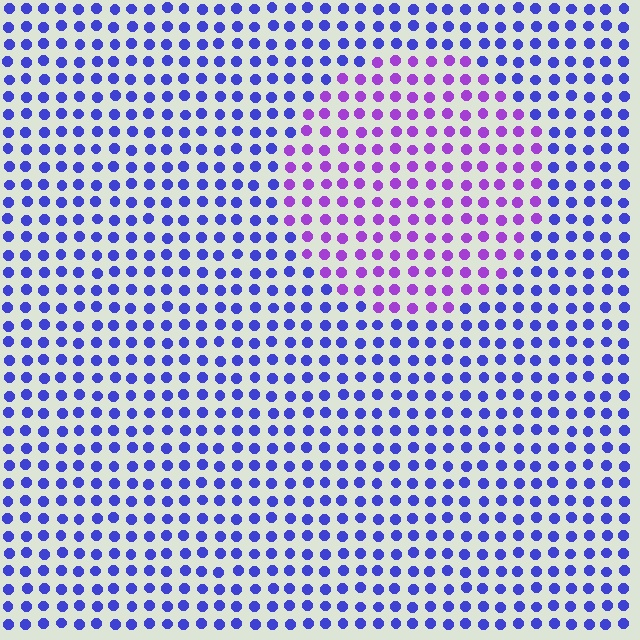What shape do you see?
I see a circle.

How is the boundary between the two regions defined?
The boundary is defined purely by a slight shift in hue (about 42 degrees). Spacing, size, and orientation are identical on both sides.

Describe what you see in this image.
The image is filled with small blue elements in a uniform arrangement. A circle-shaped region is visible where the elements are tinted to a slightly different hue, forming a subtle color boundary.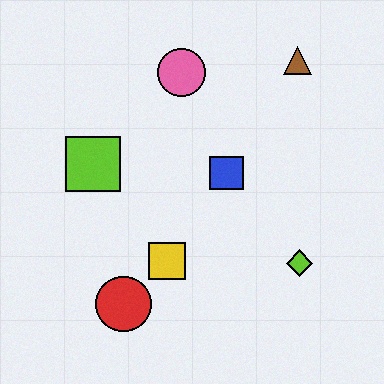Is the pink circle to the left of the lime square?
No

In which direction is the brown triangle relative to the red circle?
The brown triangle is above the red circle.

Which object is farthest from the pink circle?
The red circle is farthest from the pink circle.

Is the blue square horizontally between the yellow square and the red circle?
No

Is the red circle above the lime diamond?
No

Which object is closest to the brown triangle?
The pink circle is closest to the brown triangle.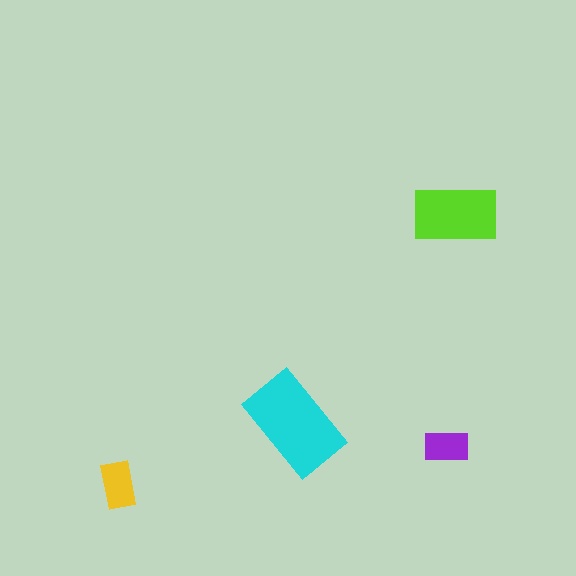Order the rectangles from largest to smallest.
the cyan one, the lime one, the yellow one, the purple one.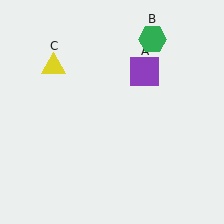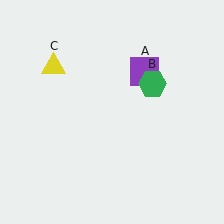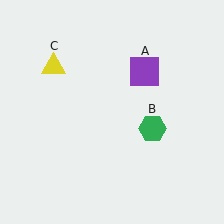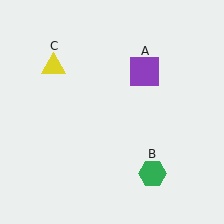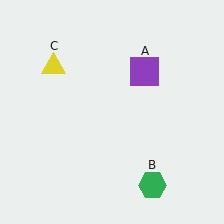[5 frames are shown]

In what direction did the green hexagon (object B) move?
The green hexagon (object B) moved down.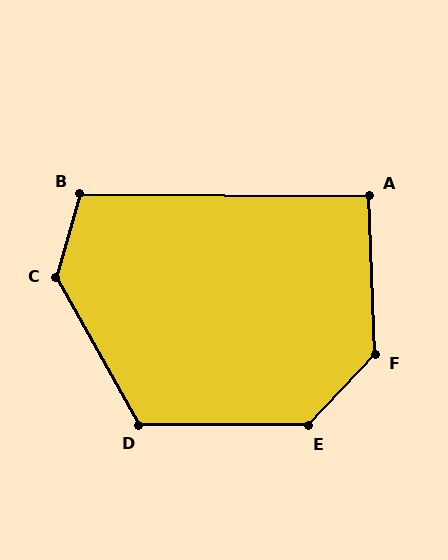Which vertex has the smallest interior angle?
A, at approximately 92 degrees.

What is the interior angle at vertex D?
Approximately 120 degrees (obtuse).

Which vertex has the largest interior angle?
F, at approximately 135 degrees.